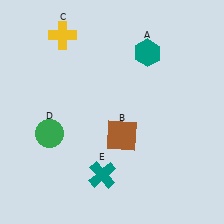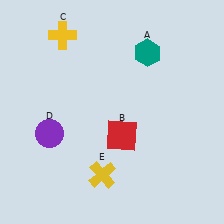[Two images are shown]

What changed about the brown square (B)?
In Image 1, B is brown. In Image 2, it changed to red.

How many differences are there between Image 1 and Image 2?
There are 3 differences between the two images.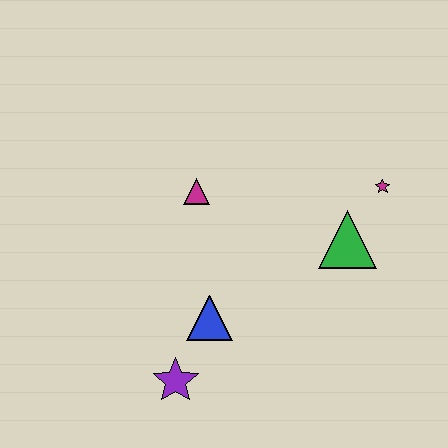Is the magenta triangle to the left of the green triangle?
Yes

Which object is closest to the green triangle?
The magenta star is closest to the green triangle.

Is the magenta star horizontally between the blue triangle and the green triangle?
No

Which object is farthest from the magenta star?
The purple star is farthest from the magenta star.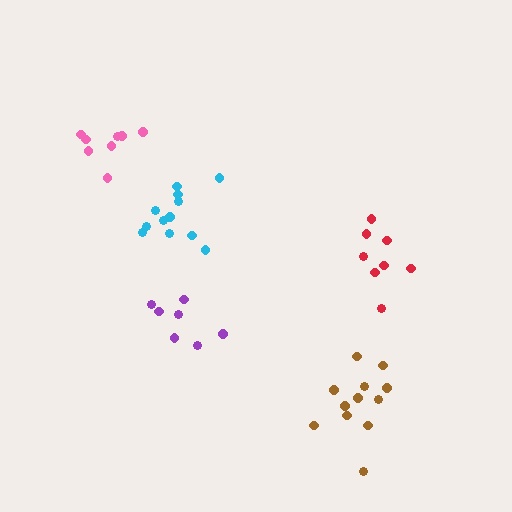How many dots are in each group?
Group 1: 8 dots, Group 2: 12 dots, Group 3: 8 dots, Group 4: 7 dots, Group 5: 12 dots (47 total).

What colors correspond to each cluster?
The clusters are colored: pink, cyan, red, purple, brown.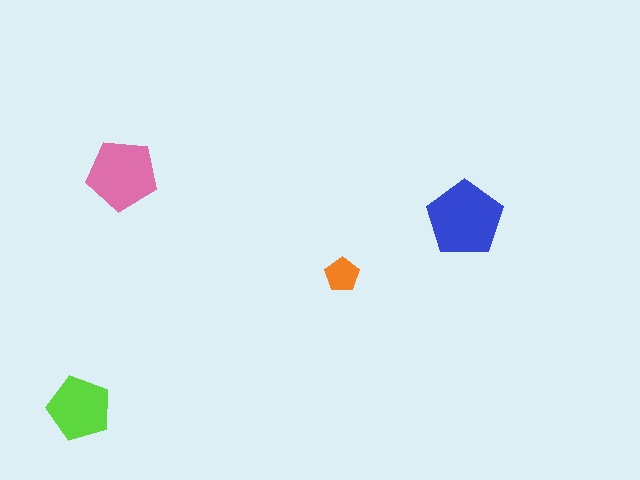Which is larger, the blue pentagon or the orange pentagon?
The blue one.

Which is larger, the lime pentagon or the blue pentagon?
The blue one.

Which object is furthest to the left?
The lime pentagon is leftmost.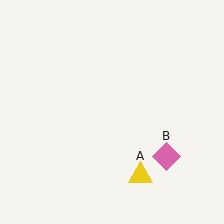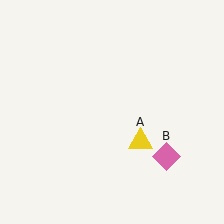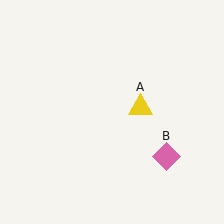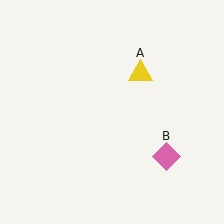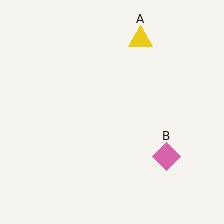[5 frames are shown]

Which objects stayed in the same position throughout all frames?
Pink diamond (object B) remained stationary.